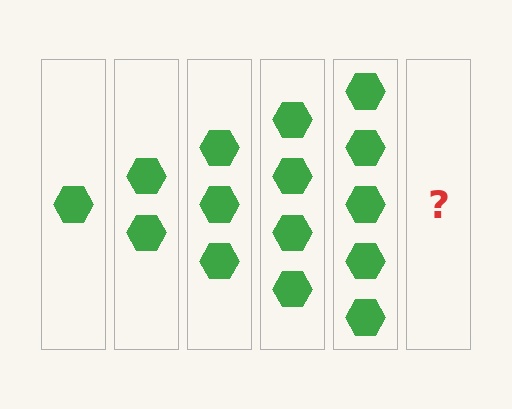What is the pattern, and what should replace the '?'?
The pattern is that each step adds one more hexagon. The '?' should be 6 hexagons.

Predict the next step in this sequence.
The next step is 6 hexagons.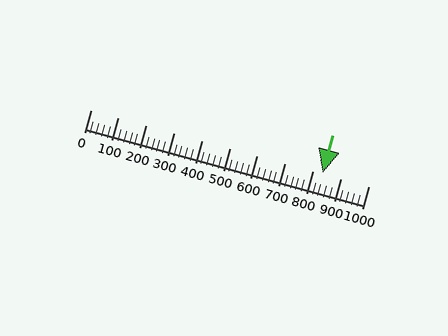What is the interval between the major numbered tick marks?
The major tick marks are spaced 100 units apart.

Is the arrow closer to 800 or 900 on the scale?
The arrow is closer to 800.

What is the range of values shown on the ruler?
The ruler shows values from 0 to 1000.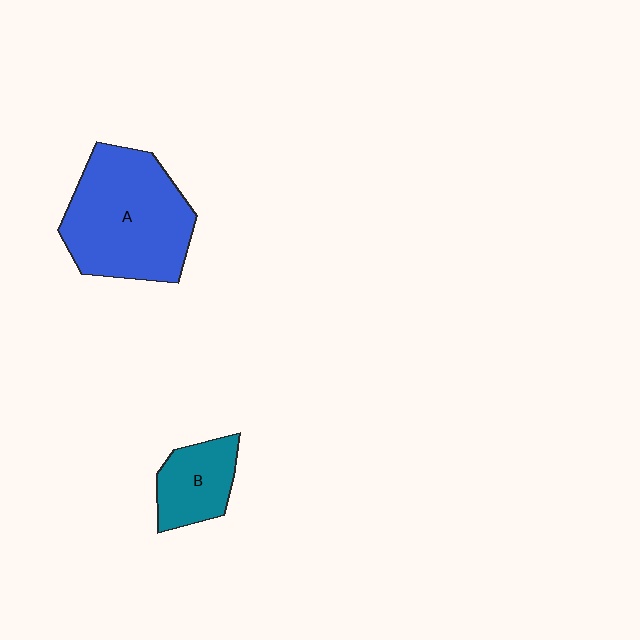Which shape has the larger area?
Shape A (blue).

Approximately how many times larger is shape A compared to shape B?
Approximately 2.4 times.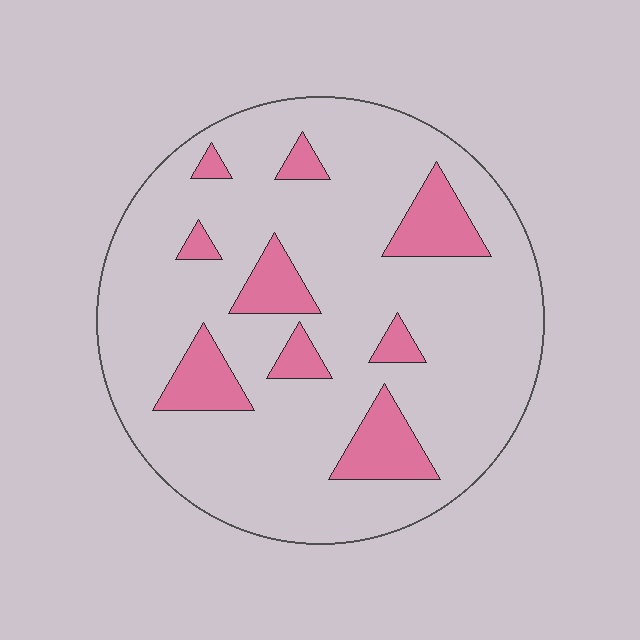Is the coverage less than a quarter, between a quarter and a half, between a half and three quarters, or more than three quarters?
Less than a quarter.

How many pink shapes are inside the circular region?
9.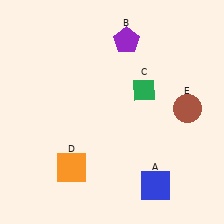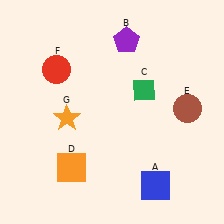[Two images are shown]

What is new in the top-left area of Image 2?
A red circle (F) was added in the top-left area of Image 2.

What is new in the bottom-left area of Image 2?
An orange star (G) was added in the bottom-left area of Image 2.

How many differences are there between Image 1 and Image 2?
There are 2 differences between the two images.